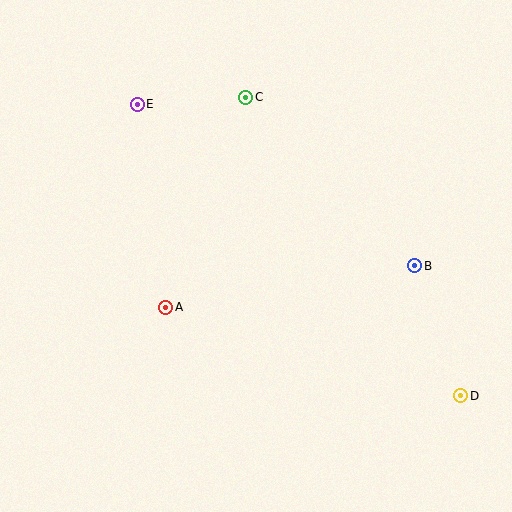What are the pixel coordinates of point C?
Point C is at (246, 97).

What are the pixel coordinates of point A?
Point A is at (166, 307).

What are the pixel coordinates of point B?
Point B is at (415, 266).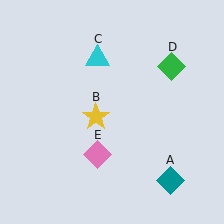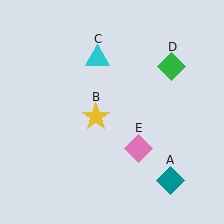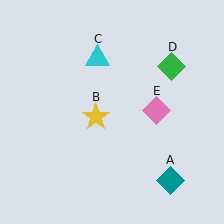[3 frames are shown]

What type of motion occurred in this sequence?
The pink diamond (object E) rotated counterclockwise around the center of the scene.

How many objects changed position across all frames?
1 object changed position: pink diamond (object E).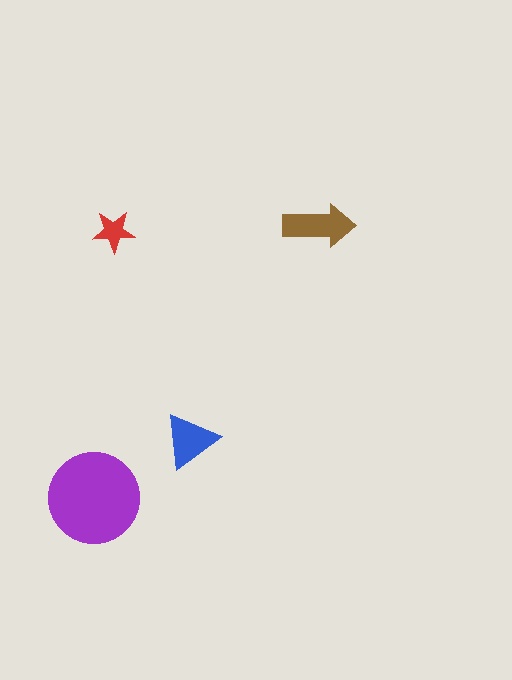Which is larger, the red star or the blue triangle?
The blue triangle.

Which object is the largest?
The purple circle.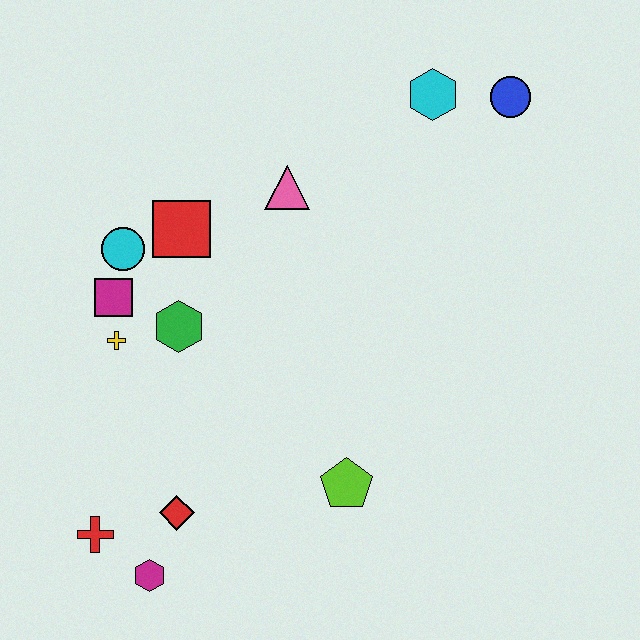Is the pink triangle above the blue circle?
No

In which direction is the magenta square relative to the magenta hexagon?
The magenta square is above the magenta hexagon.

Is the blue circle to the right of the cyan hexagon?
Yes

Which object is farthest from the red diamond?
The blue circle is farthest from the red diamond.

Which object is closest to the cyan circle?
The magenta square is closest to the cyan circle.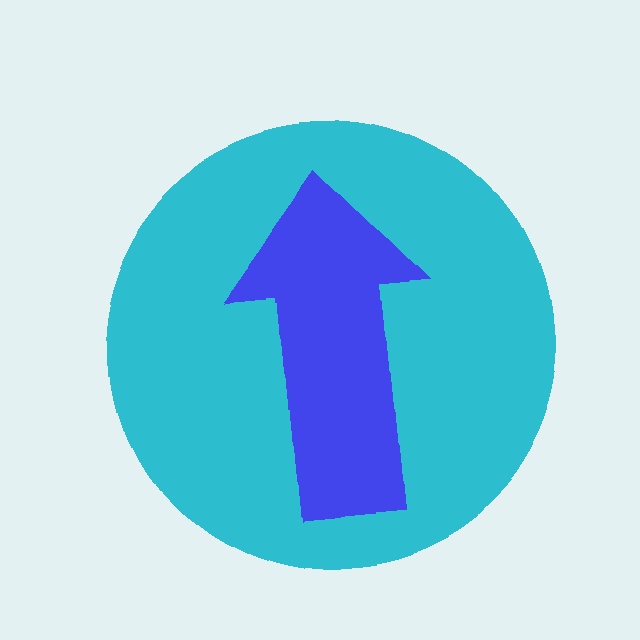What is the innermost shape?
The blue arrow.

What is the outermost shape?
The cyan circle.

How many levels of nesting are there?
2.